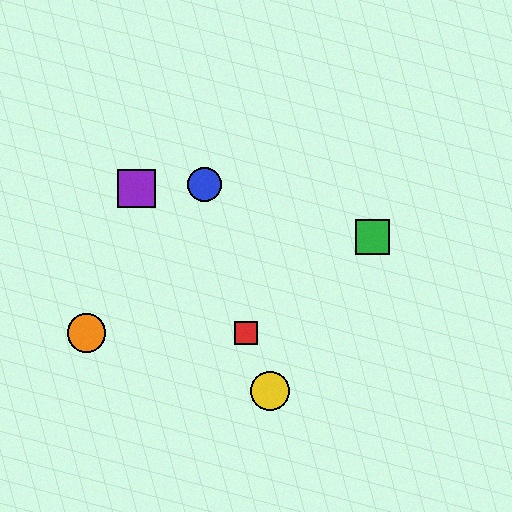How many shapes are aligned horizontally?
2 shapes (the red square, the orange circle) are aligned horizontally.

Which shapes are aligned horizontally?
The red square, the orange circle are aligned horizontally.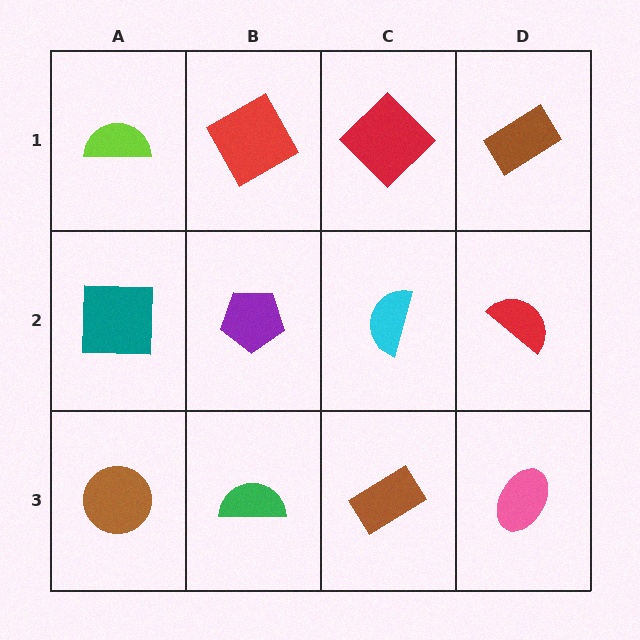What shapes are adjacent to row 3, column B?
A purple pentagon (row 2, column B), a brown circle (row 3, column A), a brown rectangle (row 3, column C).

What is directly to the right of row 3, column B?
A brown rectangle.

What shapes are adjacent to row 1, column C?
A cyan semicircle (row 2, column C), a red square (row 1, column B), a brown rectangle (row 1, column D).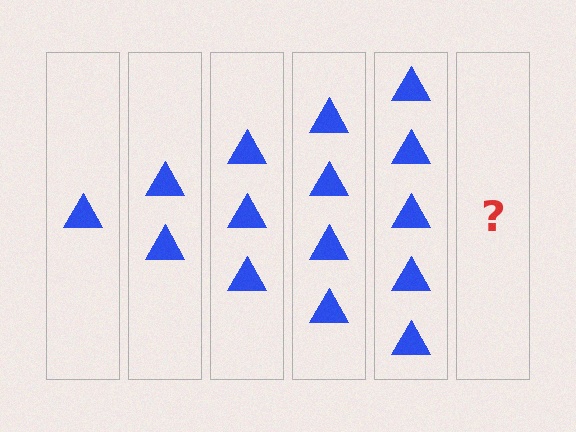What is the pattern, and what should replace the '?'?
The pattern is that each step adds one more triangle. The '?' should be 6 triangles.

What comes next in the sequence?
The next element should be 6 triangles.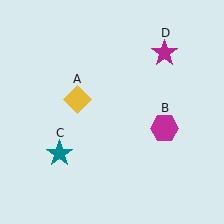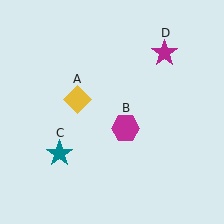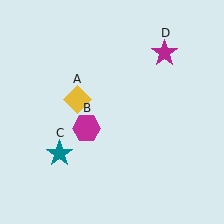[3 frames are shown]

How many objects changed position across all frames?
1 object changed position: magenta hexagon (object B).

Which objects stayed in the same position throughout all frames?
Yellow diamond (object A) and teal star (object C) and magenta star (object D) remained stationary.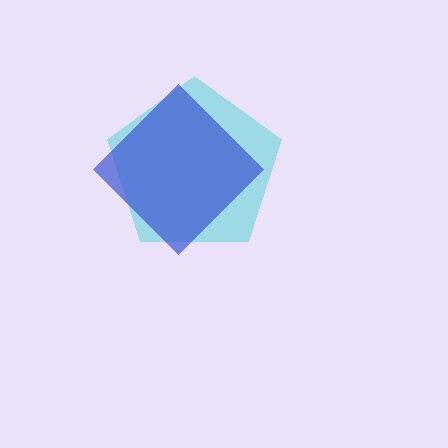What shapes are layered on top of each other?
The layered shapes are: a cyan pentagon, a blue diamond.